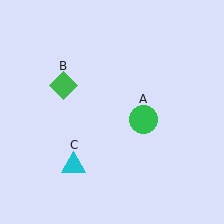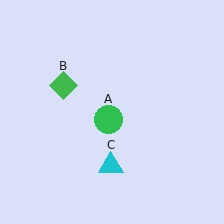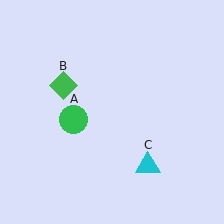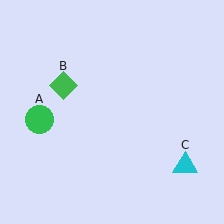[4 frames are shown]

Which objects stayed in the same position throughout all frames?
Green diamond (object B) remained stationary.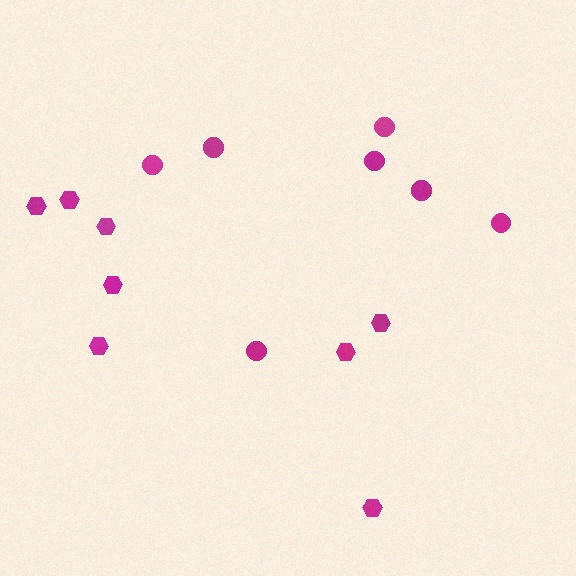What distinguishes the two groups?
There are 2 groups: one group of circles (7) and one group of hexagons (8).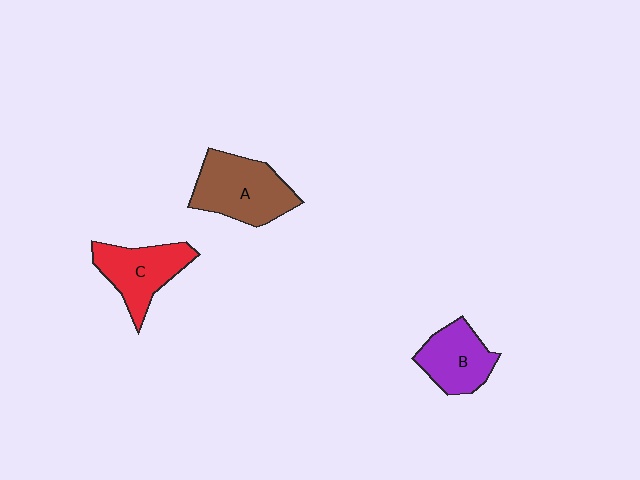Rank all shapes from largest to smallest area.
From largest to smallest: A (brown), C (red), B (purple).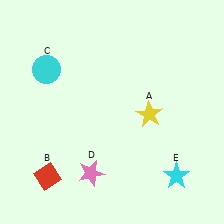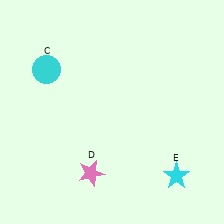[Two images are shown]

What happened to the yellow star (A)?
The yellow star (A) was removed in Image 2. It was in the bottom-right area of Image 1.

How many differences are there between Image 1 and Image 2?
There are 2 differences between the two images.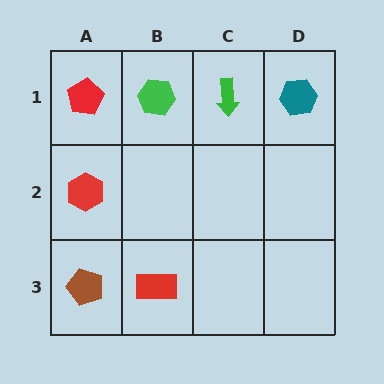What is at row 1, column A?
A red pentagon.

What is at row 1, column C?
A green arrow.